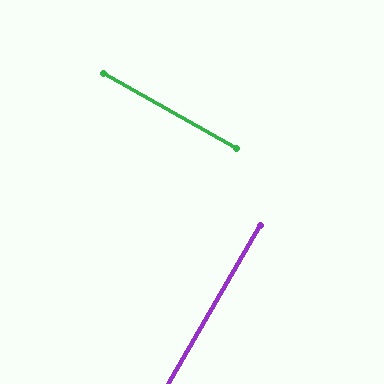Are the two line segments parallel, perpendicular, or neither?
Perpendicular — they meet at approximately 89°.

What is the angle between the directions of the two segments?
Approximately 89 degrees.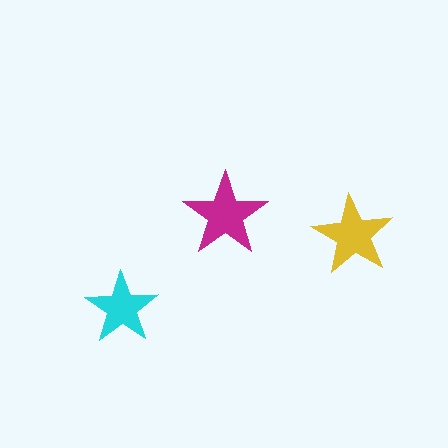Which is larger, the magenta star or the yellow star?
The magenta one.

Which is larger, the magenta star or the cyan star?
The magenta one.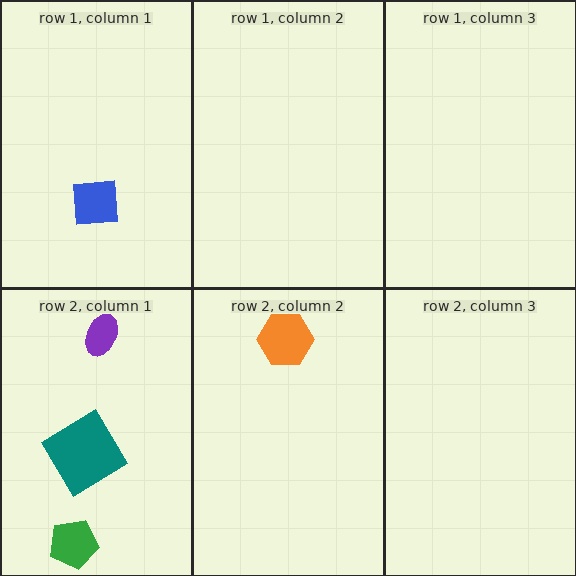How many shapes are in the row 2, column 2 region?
1.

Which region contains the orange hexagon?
The row 2, column 2 region.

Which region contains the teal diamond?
The row 2, column 1 region.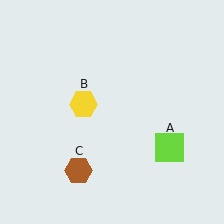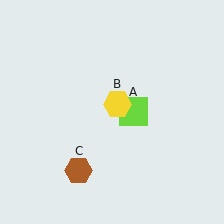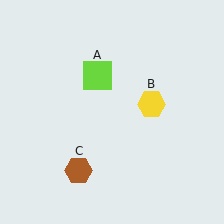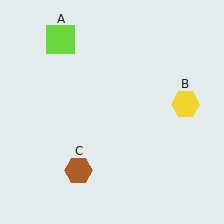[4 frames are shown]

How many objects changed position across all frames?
2 objects changed position: lime square (object A), yellow hexagon (object B).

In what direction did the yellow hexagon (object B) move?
The yellow hexagon (object B) moved right.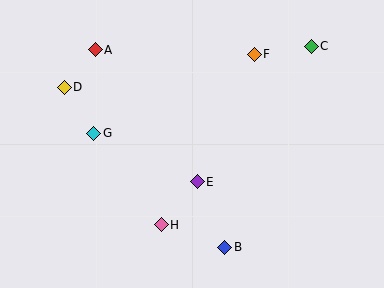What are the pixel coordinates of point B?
Point B is at (225, 247).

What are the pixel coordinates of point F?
Point F is at (254, 54).